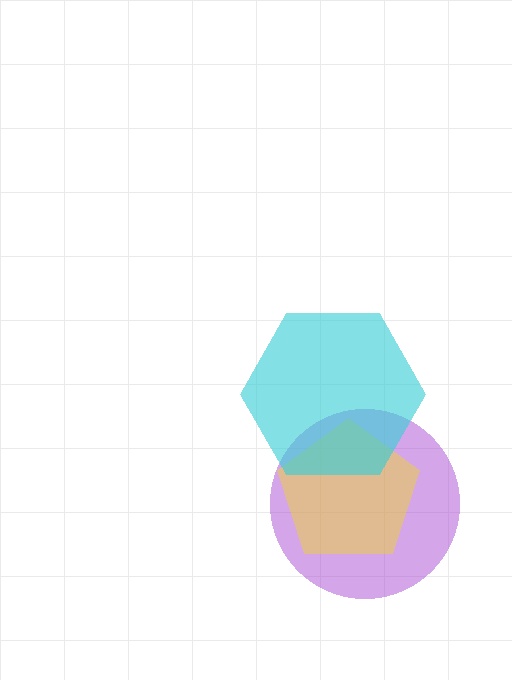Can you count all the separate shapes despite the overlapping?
Yes, there are 3 separate shapes.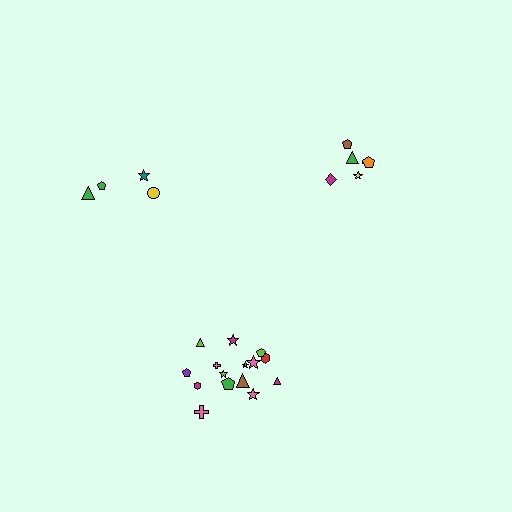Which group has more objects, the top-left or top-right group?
The top-right group.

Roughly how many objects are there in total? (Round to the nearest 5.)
Roughly 25 objects in total.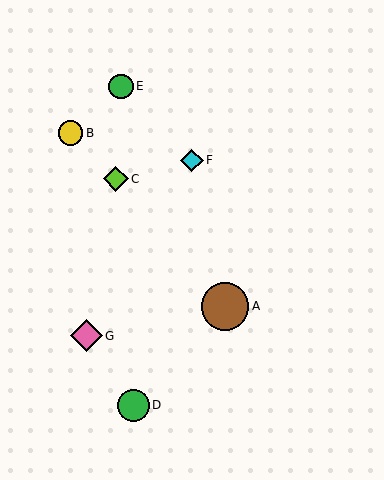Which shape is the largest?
The brown circle (labeled A) is the largest.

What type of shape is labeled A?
Shape A is a brown circle.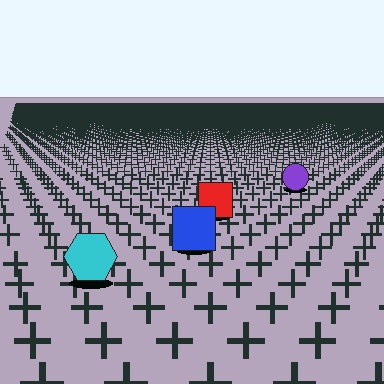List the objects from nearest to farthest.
From nearest to farthest: the cyan hexagon, the blue square, the red square, the purple circle.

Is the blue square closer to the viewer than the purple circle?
Yes. The blue square is closer — you can tell from the texture gradient: the ground texture is coarser near it.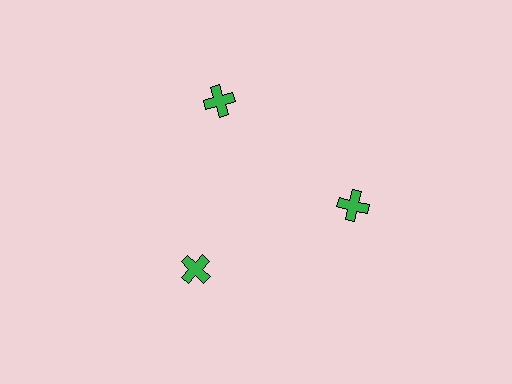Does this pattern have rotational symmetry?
Yes, this pattern has 3-fold rotational symmetry. It looks the same after rotating 120 degrees around the center.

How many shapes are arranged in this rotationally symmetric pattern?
There are 3 shapes, arranged in 3 groups of 1.